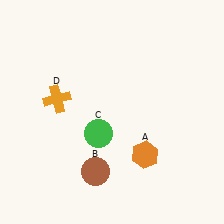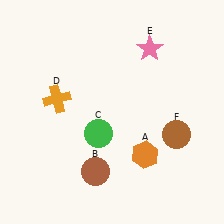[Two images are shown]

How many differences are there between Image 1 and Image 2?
There are 2 differences between the two images.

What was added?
A pink star (E), a brown circle (F) were added in Image 2.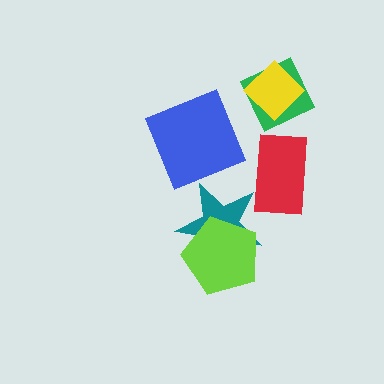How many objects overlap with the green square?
1 object overlaps with the green square.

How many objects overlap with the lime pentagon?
1 object overlaps with the lime pentagon.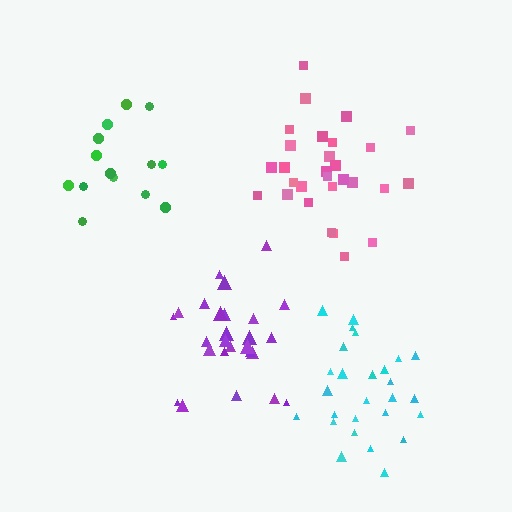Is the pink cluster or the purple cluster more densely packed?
Purple.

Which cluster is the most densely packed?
Purple.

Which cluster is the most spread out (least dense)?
Green.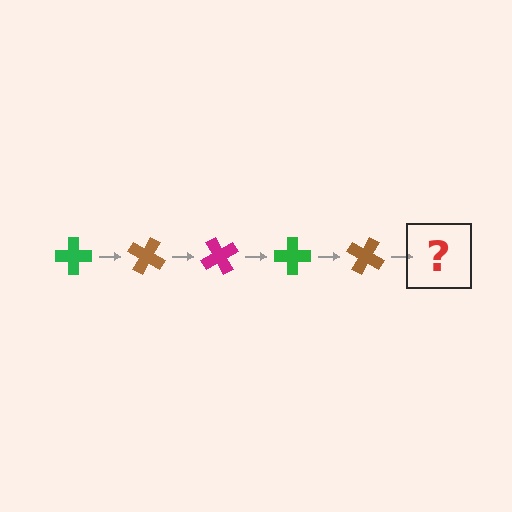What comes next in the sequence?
The next element should be a magenta cross, rotated 150 degrees from the start.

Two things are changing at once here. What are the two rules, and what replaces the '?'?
The two rules are that it rotates 30 degrees each step and the color cycles through green, brown, and magenta. The '?' should be a magenta cross, rotated 150 degrees from the start.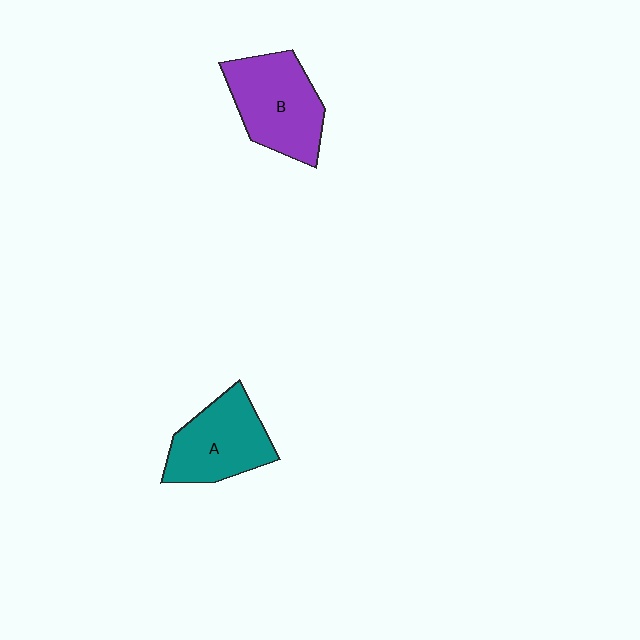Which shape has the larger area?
Shape B (purple).